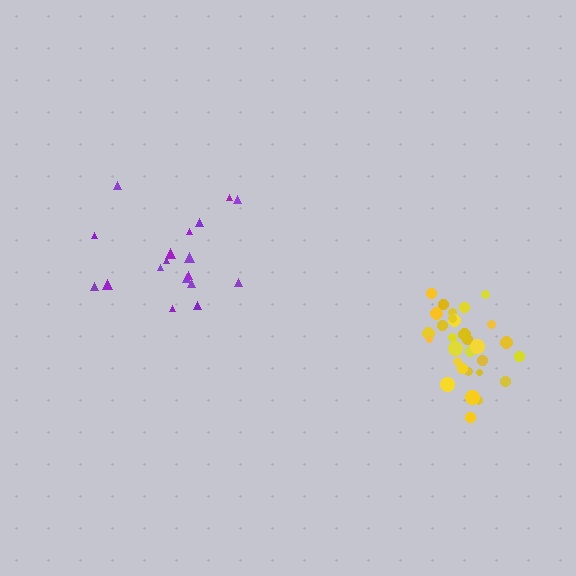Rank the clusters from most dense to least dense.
yellow, purple.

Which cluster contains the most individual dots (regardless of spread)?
Yellow (30).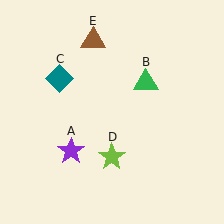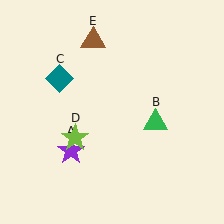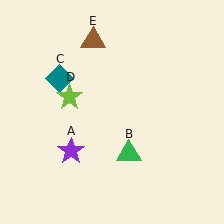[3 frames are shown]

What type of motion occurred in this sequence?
The green triangle (object B), lime star (object D) rotated clockwise around the center of the scene.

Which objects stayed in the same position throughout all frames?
Purple star (object A) and teal diamond (object C) and brown triangle (object E) remained stationary.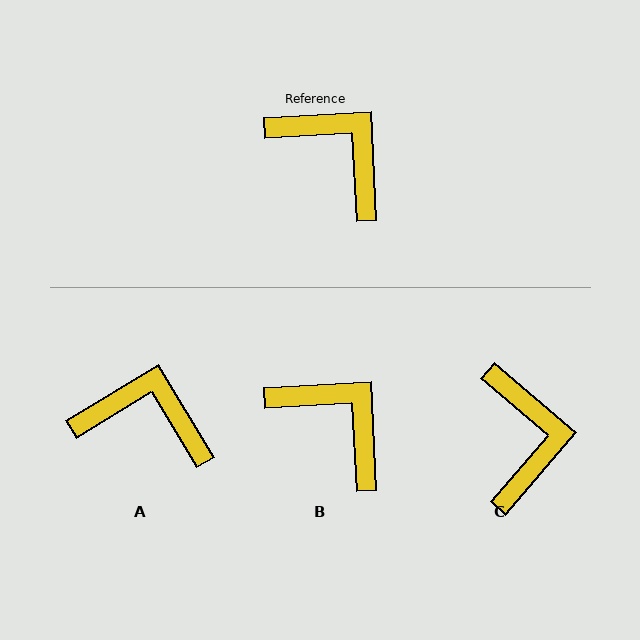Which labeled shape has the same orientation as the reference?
B.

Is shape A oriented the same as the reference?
No, it is off by about 28 degrees.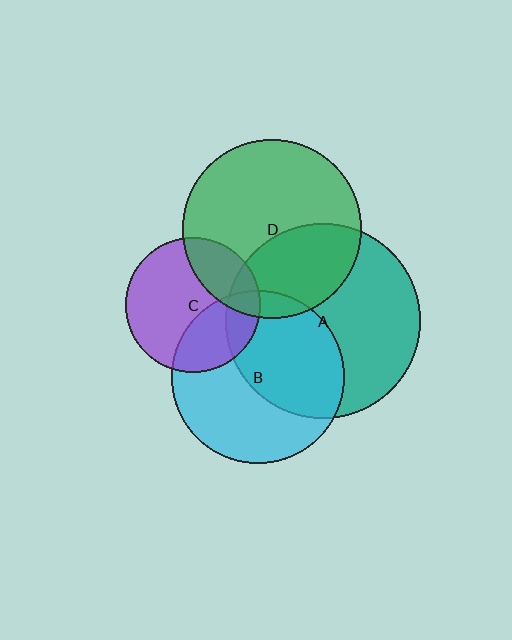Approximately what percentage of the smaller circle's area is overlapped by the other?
Approximately 15%.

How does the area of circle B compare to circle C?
Approximately 1.6 times.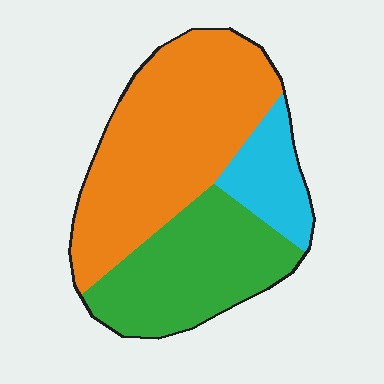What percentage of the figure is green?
Green covers 34% of the figure.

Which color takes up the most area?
Orange, at roughly 50%.